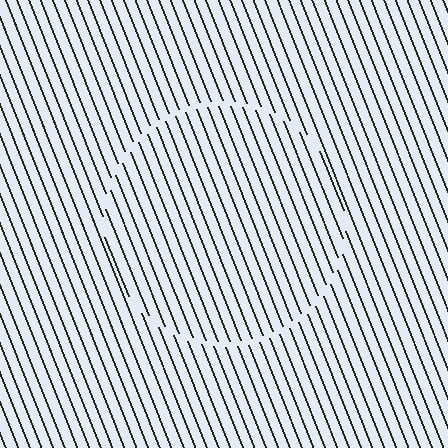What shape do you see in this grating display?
An illusory circle. The interior of the shape contains the same grating, shifted by half a period — the contour is defined by the phase discontinuity where line-ends from the inner and outer gratings abut.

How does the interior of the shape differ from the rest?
The interior of the shape contains the same grating, shifted by half a period — the contour is defined by the phase discontinuity where line-ends from the inner and outer gratings abut.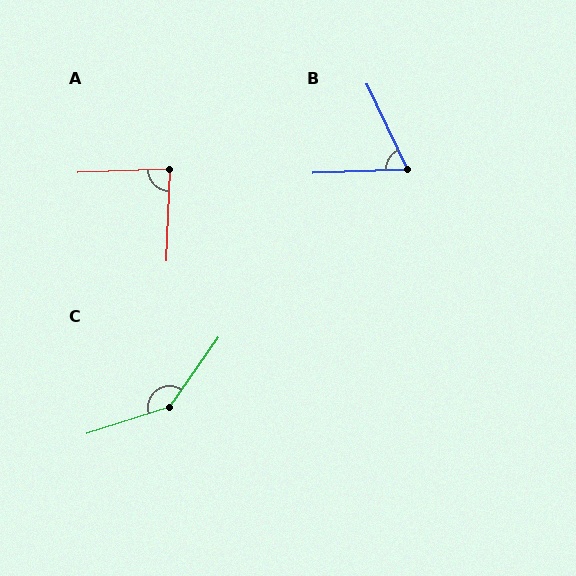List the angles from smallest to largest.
B (67°), A (86°), C (143°).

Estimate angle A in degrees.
Approximately 86 degrees.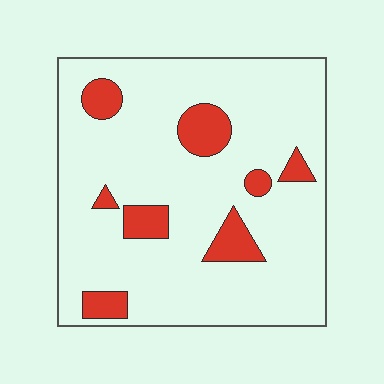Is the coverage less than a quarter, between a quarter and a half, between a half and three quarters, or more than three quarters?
Less than a quarter.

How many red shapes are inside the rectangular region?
8.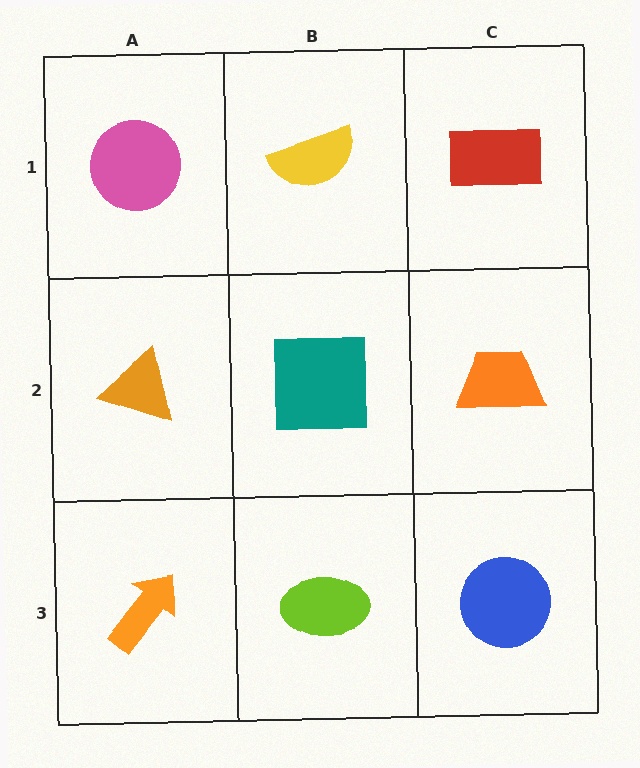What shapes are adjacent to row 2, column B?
A yellow semicircle (row 1, column B), a lime ellipse (row 3, column B), an orange triangle (row 2, column A), an orange trapezoid (row 2, column C).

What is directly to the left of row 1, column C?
A yellow semicircle.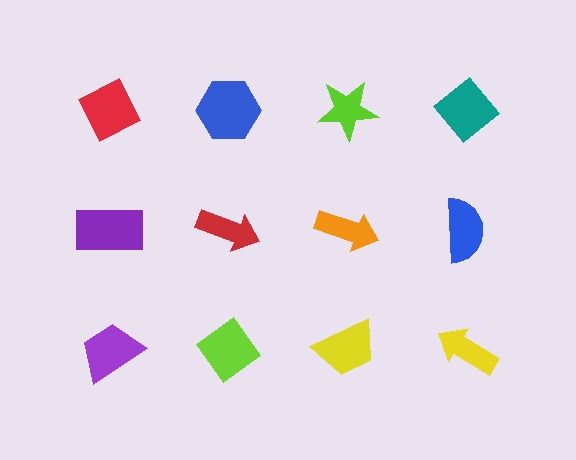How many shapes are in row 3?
4 shapes.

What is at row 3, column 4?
A yellow arrow.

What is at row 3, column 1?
A purple trapezoid.